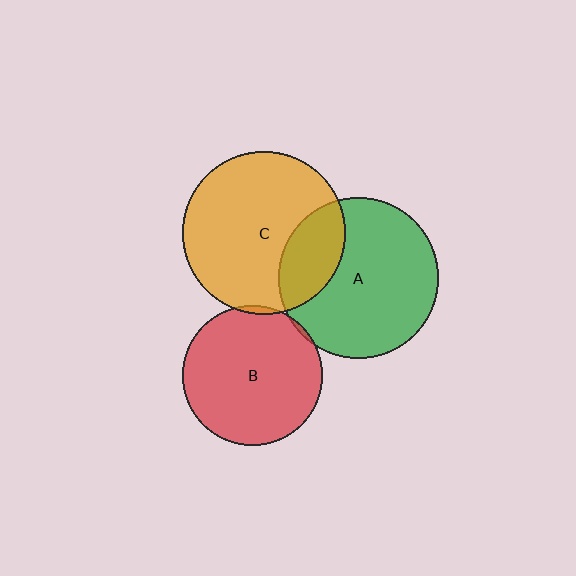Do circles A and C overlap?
Yes.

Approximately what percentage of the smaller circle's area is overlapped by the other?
Approximately 25%.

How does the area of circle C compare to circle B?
Approximately 1.3 times.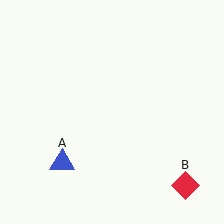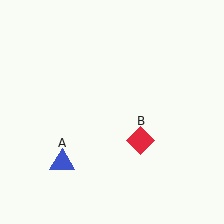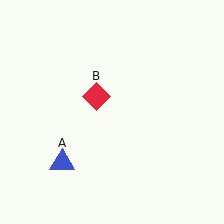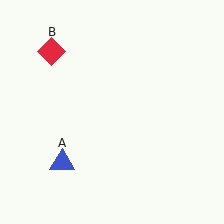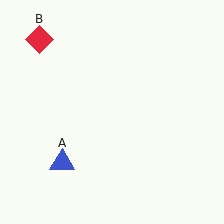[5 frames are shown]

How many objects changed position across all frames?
1 object changed position: red diamond (object B).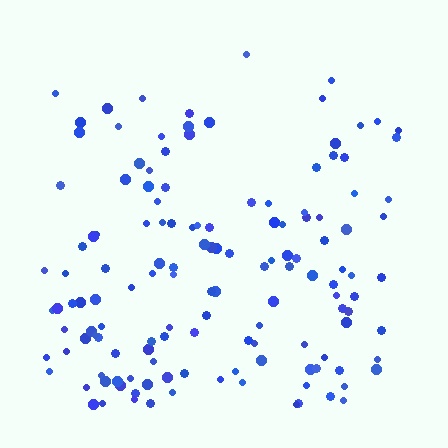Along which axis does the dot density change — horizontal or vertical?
Vertical.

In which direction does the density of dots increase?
From top to bottom, with the bottom side densest.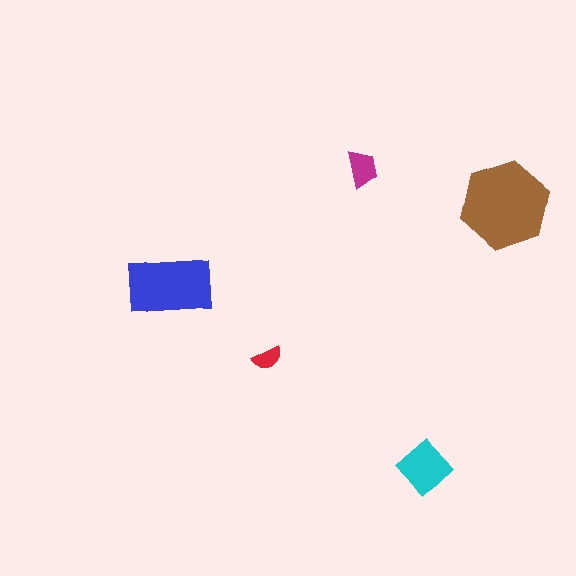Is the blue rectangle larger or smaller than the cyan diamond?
Larger.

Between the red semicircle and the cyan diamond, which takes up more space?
The cyan diamond.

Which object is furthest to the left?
The blue rectangle is leftmost.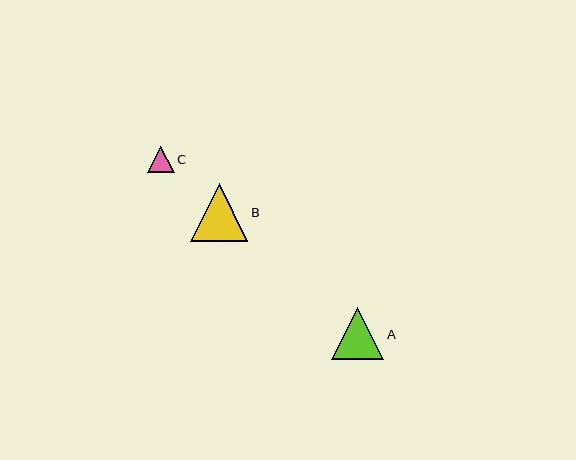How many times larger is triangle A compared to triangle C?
Triangle A is approximately 2.0 times the size of triangle C.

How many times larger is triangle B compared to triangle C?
Triangle B is approximately 2.2 times the size of triangle C.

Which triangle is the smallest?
Triangle C is the smallest with a size of approximately 26 pixels.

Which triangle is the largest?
Triangle B is the largest with a size of approximately 57 pixels.